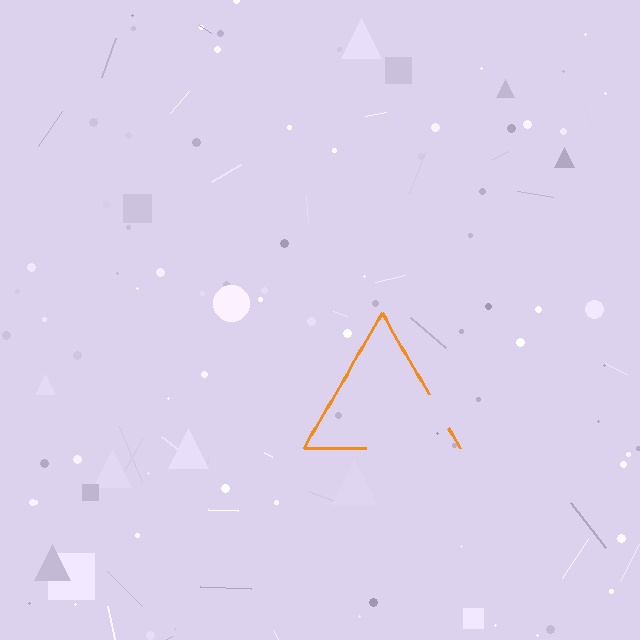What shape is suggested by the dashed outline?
The dashed outline suggests a triangle.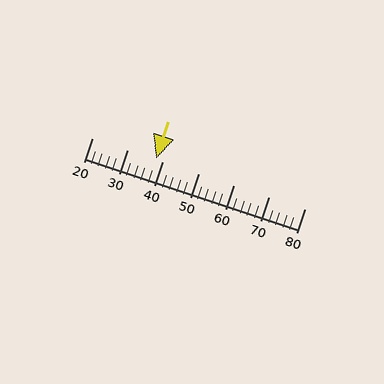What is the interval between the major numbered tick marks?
The major tick marks are spaced 10 units apart.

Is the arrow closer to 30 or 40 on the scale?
The arrow is closer to 40.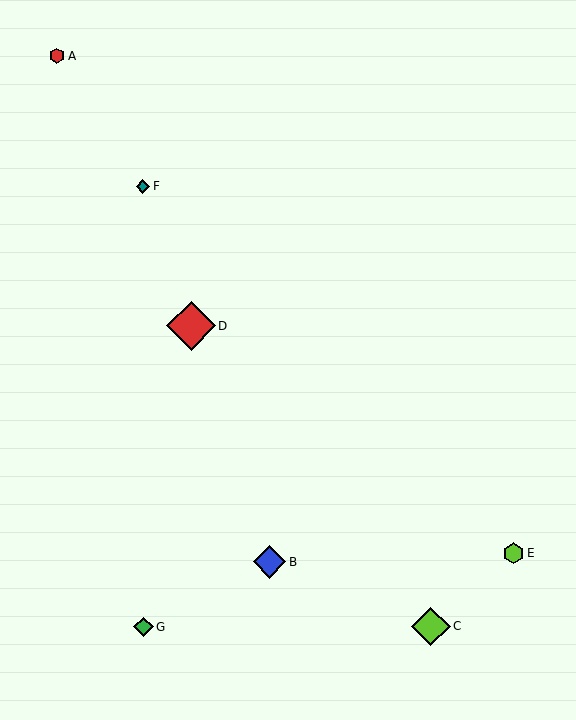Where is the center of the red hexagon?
The center of the red hexagon is at (57, 56).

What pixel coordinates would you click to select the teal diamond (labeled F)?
Click at (143, 186) to select the teal diamond F.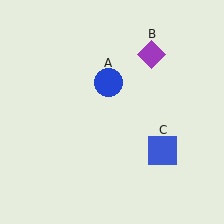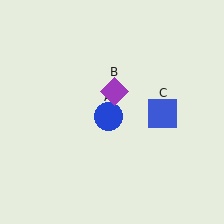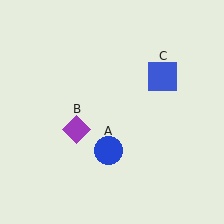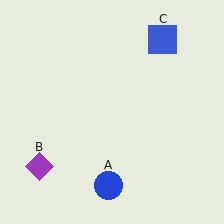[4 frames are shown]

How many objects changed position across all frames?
3 objects changed position: blue circle (object A), purple diamond (object B), blue square (object C).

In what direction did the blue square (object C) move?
The blue square (object C) moved up.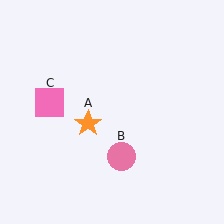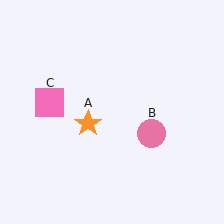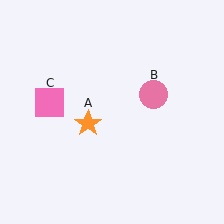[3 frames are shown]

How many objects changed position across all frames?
1 object changed position: pink circle (object B).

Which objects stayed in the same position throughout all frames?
Orange star (object A) and pink square (object C) remained stationary.